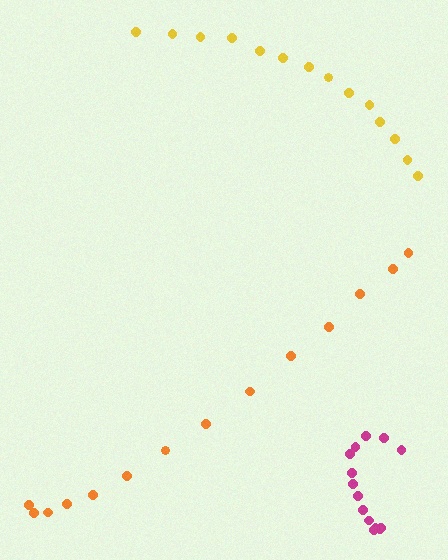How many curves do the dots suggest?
There are 3 distinct paths.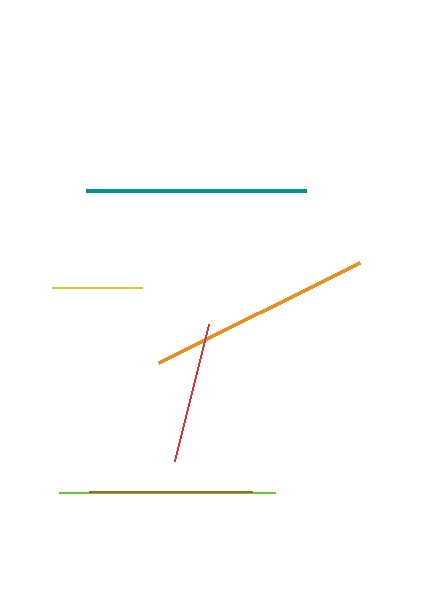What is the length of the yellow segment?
The yellow segment is approximately 89 pixels long.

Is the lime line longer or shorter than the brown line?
The lime line is longer than the brown line.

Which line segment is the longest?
The orange line is the longest at approximately 225 pixels.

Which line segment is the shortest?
The yellow line is the shortest at approximately 89 pixels.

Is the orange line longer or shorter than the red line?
The orange line is longer than the red line.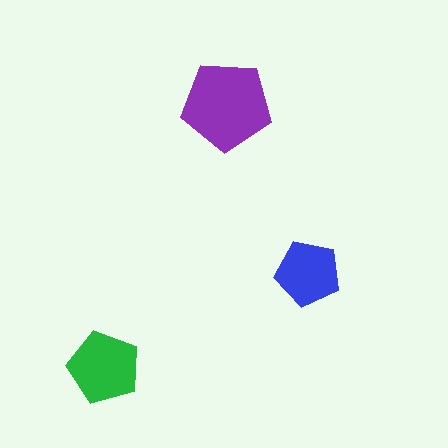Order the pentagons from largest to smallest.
the purple one, the green one, the blue one.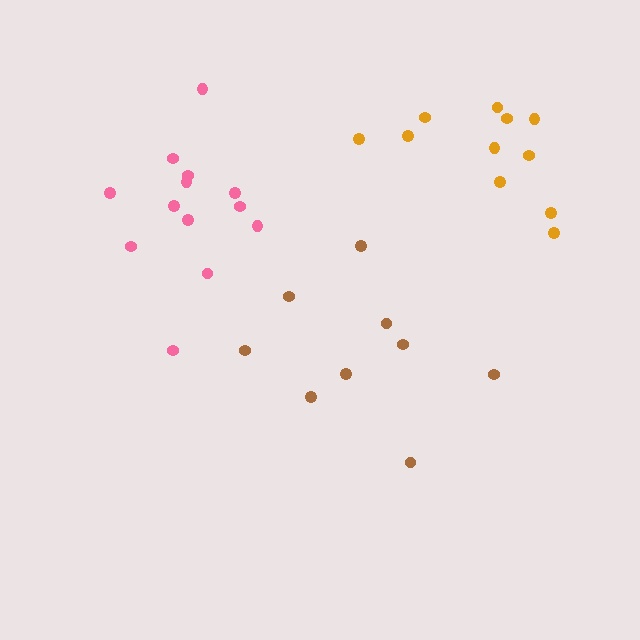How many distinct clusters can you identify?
There are 3 distinct clusters.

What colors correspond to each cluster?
The clusters are colored: pink, brown, orange.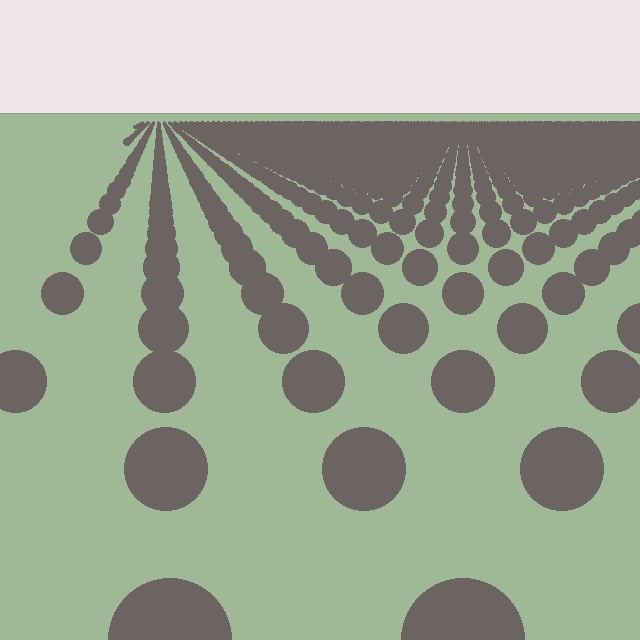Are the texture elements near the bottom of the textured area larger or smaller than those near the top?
Larger. Near the bottom, elements are closer to the viewer and appear at a bigger on-screen size.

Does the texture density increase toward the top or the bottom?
Density increases toward the top.